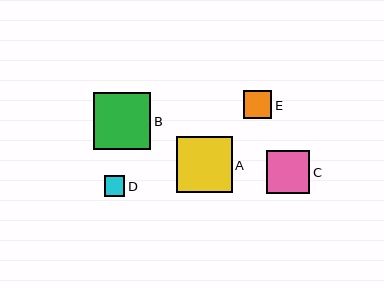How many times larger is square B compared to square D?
Square B is approximately 2.7 times the size of square D.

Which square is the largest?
Square B is the largest with a size of approximately 57 pixels.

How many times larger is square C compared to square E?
Square C is approximately 1.6 times the size of square E.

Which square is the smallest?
Square D is the smallest with a size of approximately 21 pixels.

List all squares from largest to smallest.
From largest to smallest: B, A, C, E, D.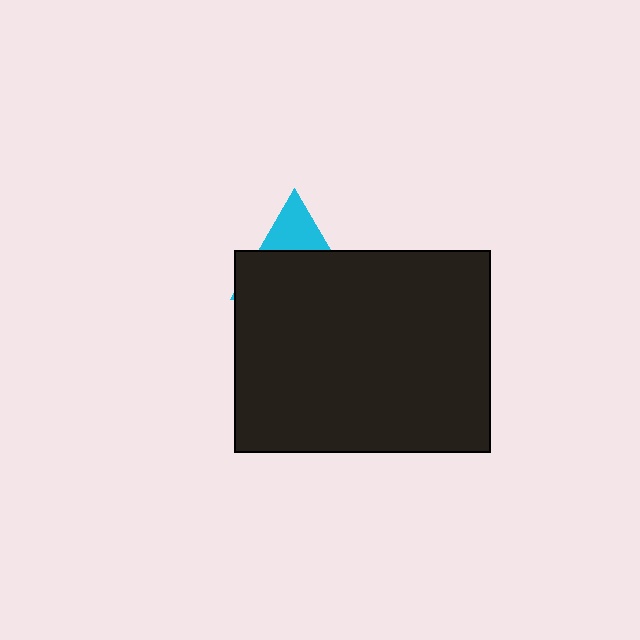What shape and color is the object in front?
The object in front is a black rectangle.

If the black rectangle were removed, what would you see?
You would see the complete cyan triangle.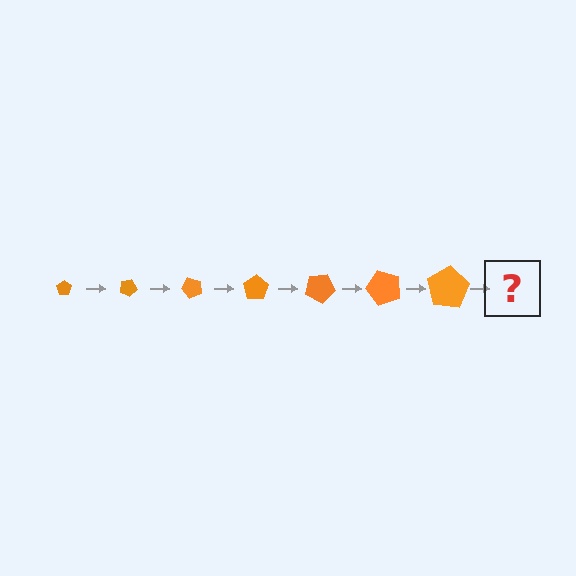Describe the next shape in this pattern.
It should be a pentagon, larger than the previous one and rotated 175 degrees from the start.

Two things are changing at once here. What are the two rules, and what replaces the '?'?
The two rules are that the pentagon grows larger each step and it rotates 25 degrees each step. The '?' should be a pentagon, larger than the previous one and rotated 175 degrees from the start.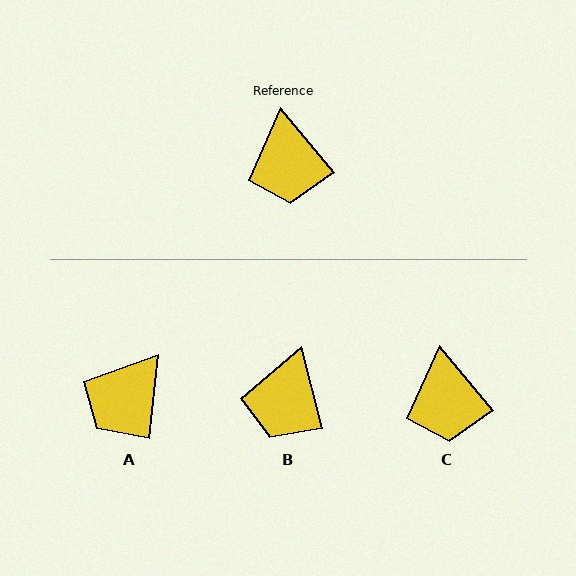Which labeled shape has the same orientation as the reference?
C.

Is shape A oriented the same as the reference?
No, it is off by about 46 degrees.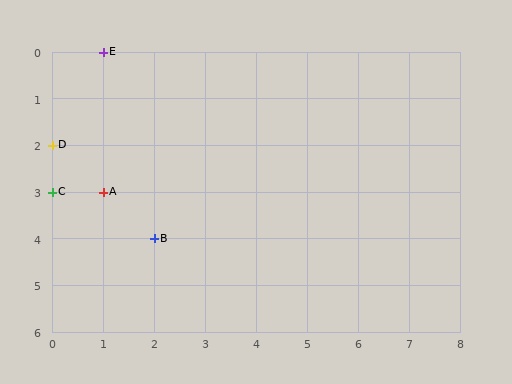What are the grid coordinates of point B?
Point B is at grid coordinates (2, 4).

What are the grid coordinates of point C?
Point C is at grid coordinates (0, 3).